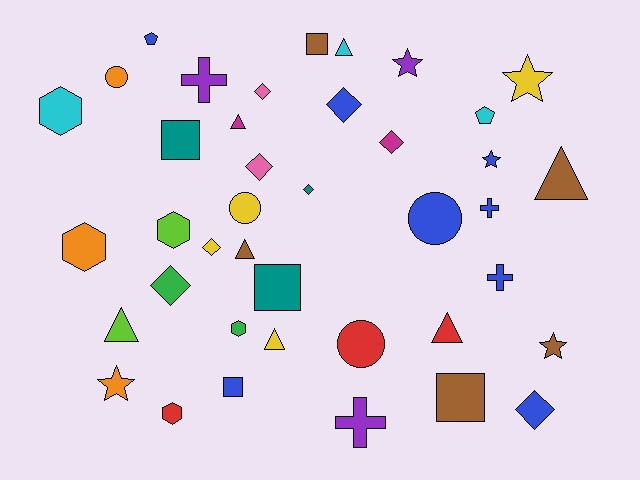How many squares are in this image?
There are 5 squares.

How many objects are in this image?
There are 40 objects.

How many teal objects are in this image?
There are 3 teal objects.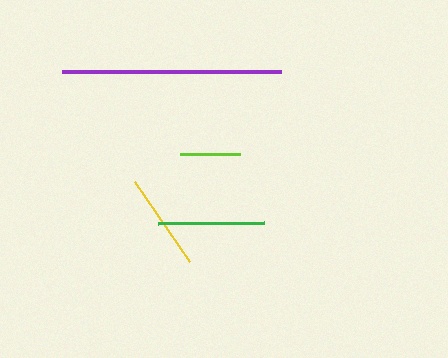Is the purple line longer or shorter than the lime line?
The purple line is longer than the lime line.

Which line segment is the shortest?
The lime line is the shortest at approximately 60 pixels.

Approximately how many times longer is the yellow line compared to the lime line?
The yellow line is approximately 1.6 times the length of the lime line.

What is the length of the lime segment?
The lime segment is approximately 60 pixels long.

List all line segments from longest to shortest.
From longest to shortest: purple, green, yellow, lime.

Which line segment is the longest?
The purple line is the longest at approximately 219 pixels.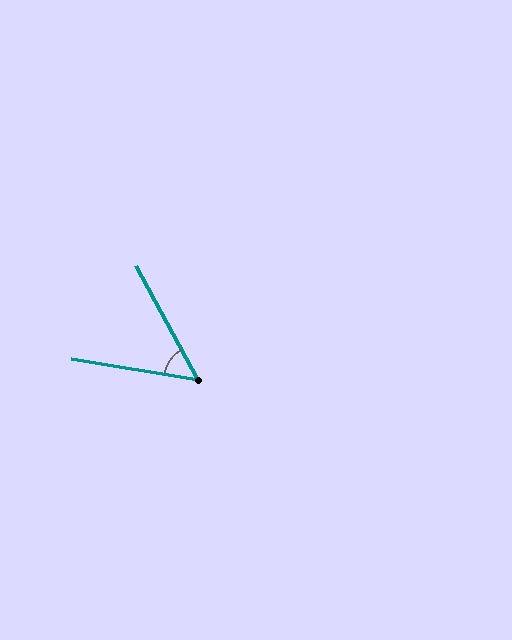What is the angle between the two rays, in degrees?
Approximately 52 degrees.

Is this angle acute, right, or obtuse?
It is acute.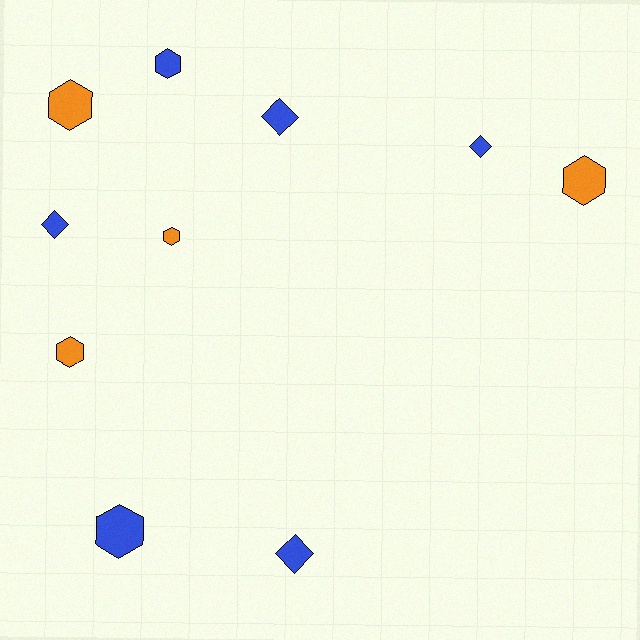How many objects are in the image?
There are 10 objects.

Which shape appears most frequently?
Hexagon, with 6 objects.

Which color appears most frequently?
Blue, with 6 objects.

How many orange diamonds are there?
There are no orange diamonds.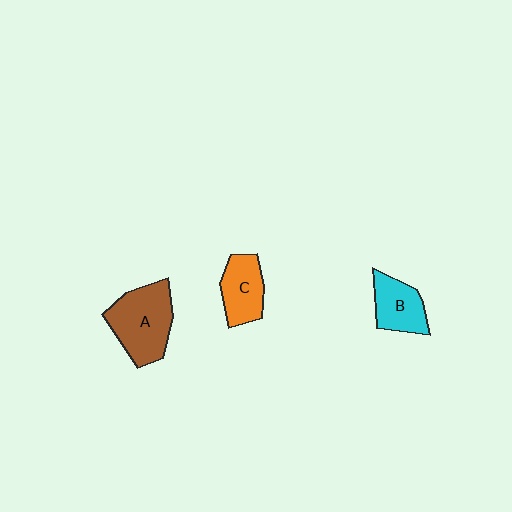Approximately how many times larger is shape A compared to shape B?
Approximately 1.6 times.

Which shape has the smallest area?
Shape B (cyan).